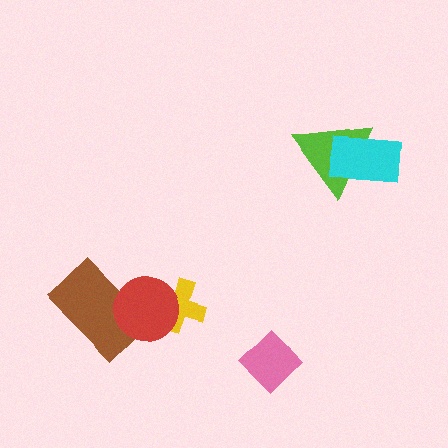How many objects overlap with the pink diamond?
0 objects overlap with the pink diamond.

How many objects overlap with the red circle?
2 objects overlap with the red circle.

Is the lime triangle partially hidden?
Yes, it is partially covered by another shape.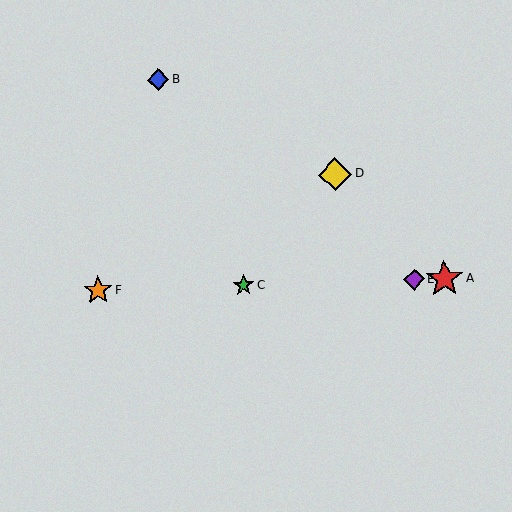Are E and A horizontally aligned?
Yes, both are at y≈280.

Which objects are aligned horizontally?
Objects A, C, E, F are aligned horizontally.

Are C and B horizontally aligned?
No, C is at y≈285 and B is at y≈80.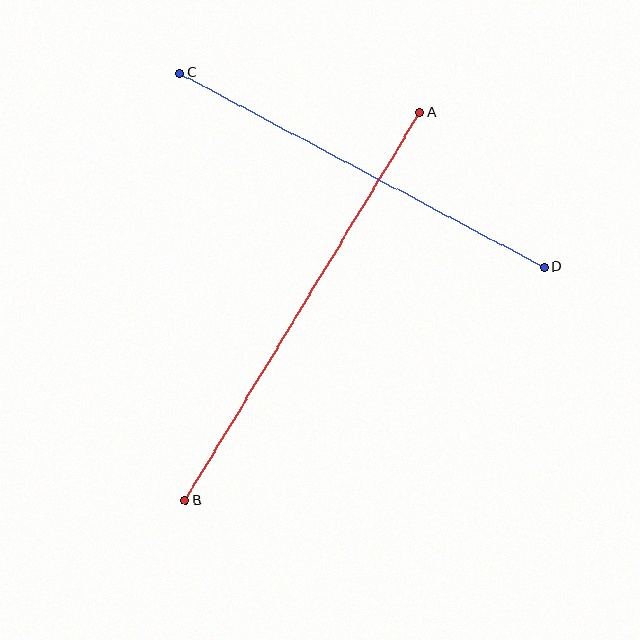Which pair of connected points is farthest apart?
Points A and B are farthest apart.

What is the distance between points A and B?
The distance is approximately 453 pixels.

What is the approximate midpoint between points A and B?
The midpoint is at approximately (302, 306) pixels.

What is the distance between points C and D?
The distance is approximately 413 pixels.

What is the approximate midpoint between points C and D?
The midpoint is at approximately (362, 170) pixels.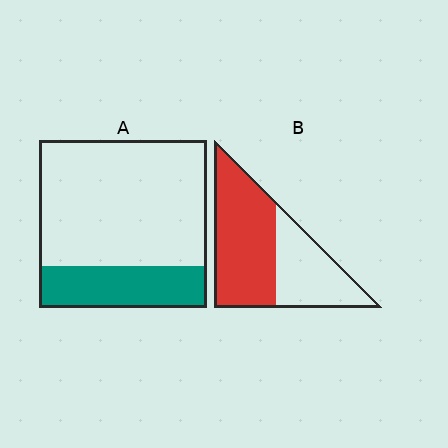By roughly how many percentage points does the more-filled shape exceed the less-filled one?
By roughly 35 percentage points (B over A).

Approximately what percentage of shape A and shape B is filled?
A is approximately 25% and B is approximately 60%.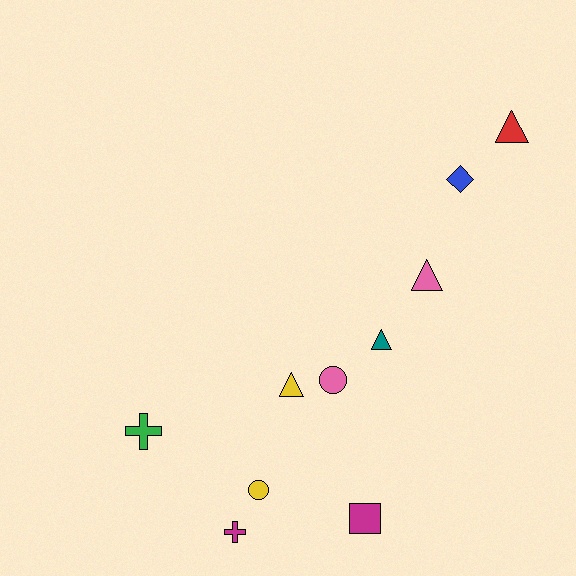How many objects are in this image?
There are 10 objects.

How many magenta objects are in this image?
There are 2 magenta objects.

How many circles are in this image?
There are 2 circles.